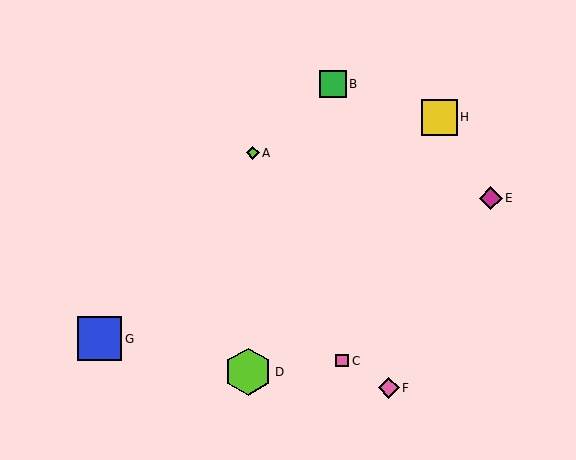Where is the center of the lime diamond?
The center of the lime diamond is at (253, 153).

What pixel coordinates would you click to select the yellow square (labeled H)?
Click at (440, 118) to select the yellow square H.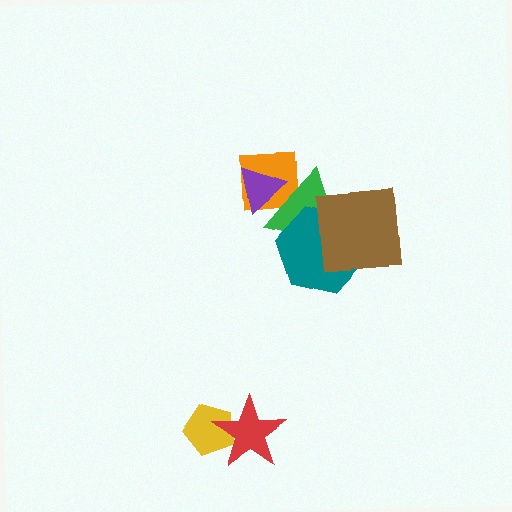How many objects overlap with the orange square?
2 objects overlap with the orange square.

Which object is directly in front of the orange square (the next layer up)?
The purple triangle is directly in front of the orange square.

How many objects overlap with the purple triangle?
2 objects overlap with the purple triangle.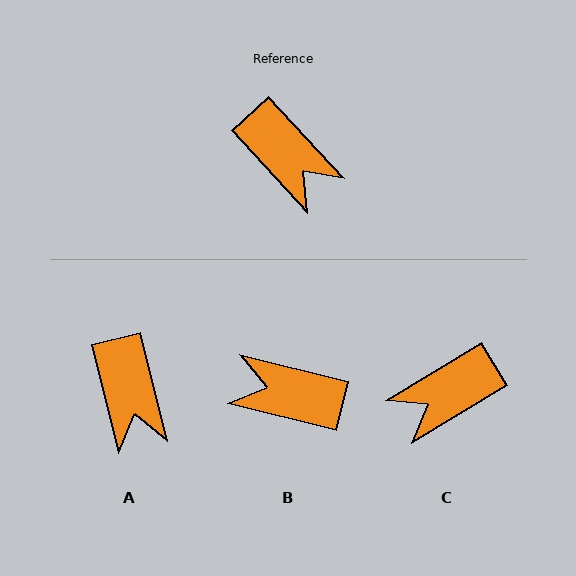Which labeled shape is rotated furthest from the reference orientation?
B, about 147 degrees away.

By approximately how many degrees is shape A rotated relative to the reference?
Approximately 29 degrees clockwise.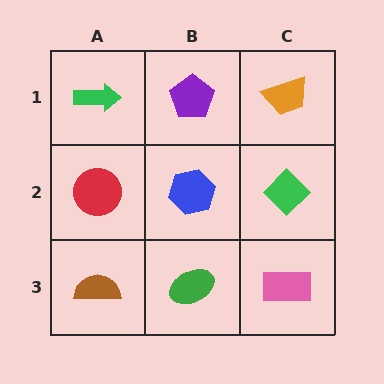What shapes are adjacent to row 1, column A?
A red circle (row 2, column A), a purple pentagon (row 1, column B).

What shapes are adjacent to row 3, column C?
A green diamond (row 2, column C), a green ellipse (row 3, column B).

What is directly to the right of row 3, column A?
A green ellipse.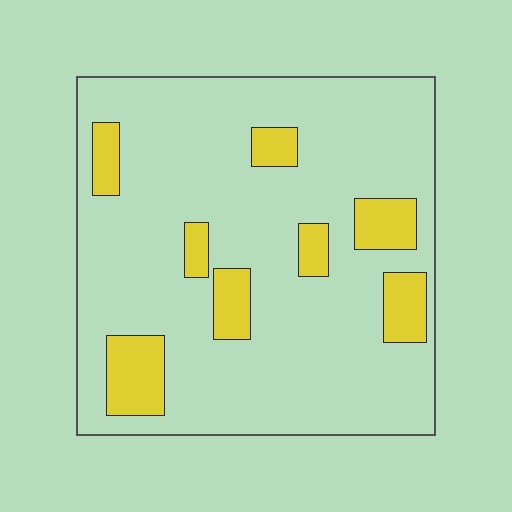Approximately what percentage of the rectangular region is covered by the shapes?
Approximately 15%.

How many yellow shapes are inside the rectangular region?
8.